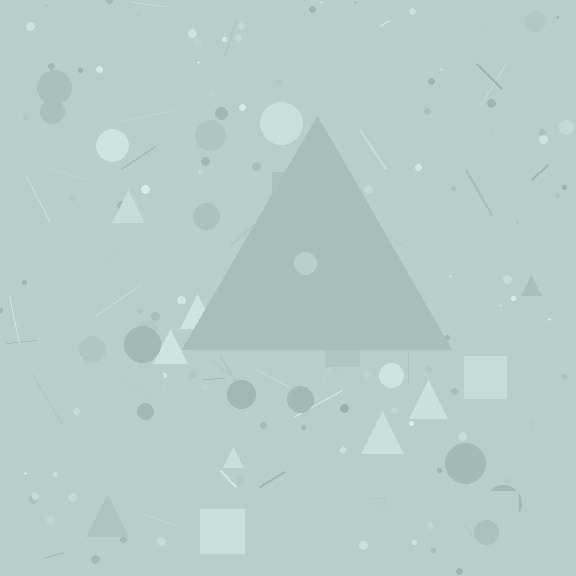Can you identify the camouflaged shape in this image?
The camouflaged shape is a triangle.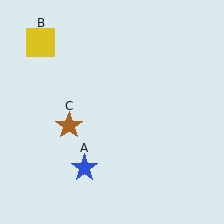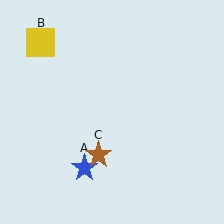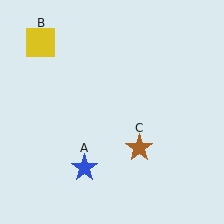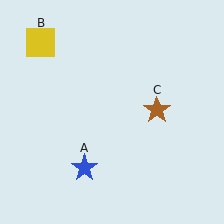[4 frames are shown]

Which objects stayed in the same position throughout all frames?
Blue star (object A) and yellow square (object B) remained stationary.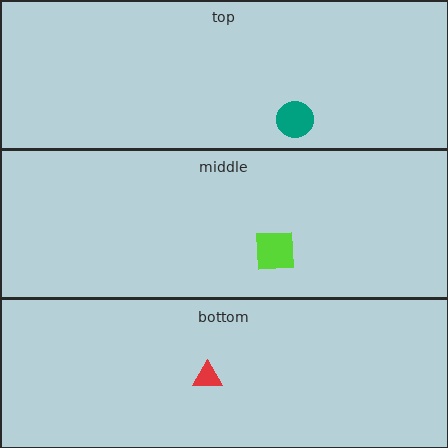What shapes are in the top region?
The teal circle.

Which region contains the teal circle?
The top region.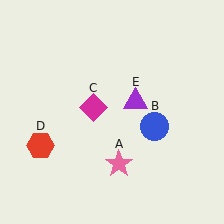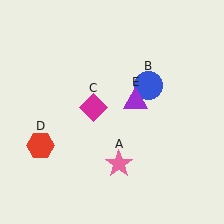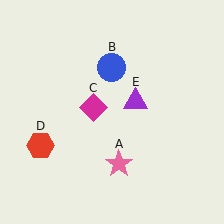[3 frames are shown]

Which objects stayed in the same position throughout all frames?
Pink star (object A) and magenta diamond (object C) and red hexagon (object D) and purple triangle (object E) remained stationary.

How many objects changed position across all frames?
1 object changed position: blue circle (object B).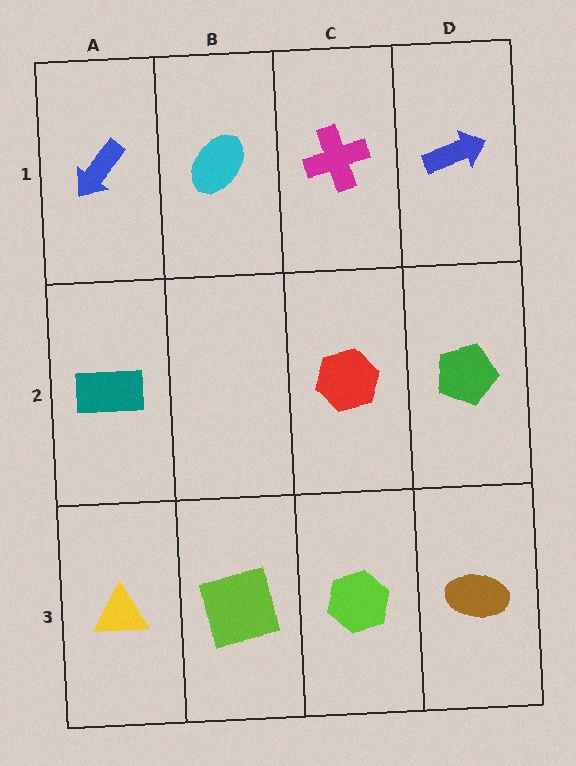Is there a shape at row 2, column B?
No, that cell is empty.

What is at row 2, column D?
A green pentagon.